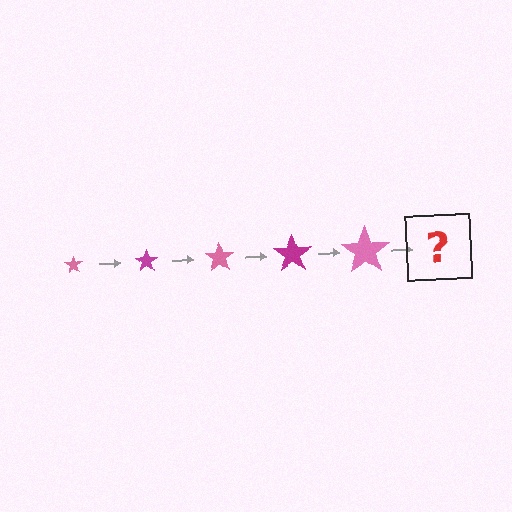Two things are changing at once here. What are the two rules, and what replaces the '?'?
The two rules are that the star grows larger each step and the color cycles through pink and magenta. The '?' should be a magenta star, larger than the previous one.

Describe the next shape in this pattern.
It should be a magenta star, larger than the previous one.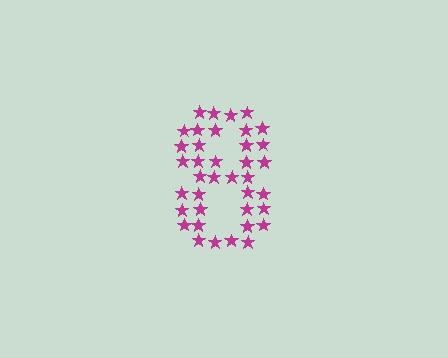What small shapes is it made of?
It is made of small stars.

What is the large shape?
The large shape is the digit 8.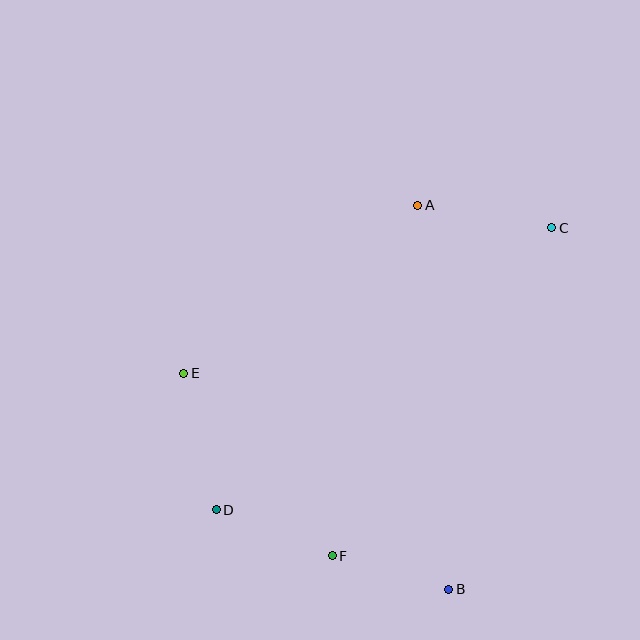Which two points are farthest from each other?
Points C and D are farthest from each other.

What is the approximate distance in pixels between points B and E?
The distance between B and E is approximately 342 pixels.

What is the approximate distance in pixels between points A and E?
The distance between A and E is approximately 288 pixels.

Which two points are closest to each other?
Points B and F are closest to each other.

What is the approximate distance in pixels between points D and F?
The distance between D and F is approximately 125 pixels.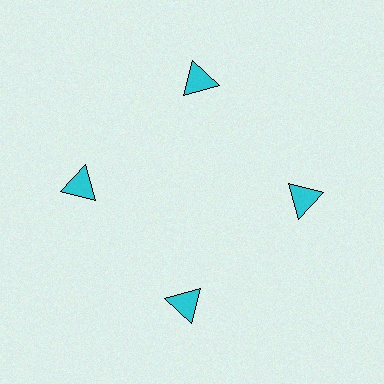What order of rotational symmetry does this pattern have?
This pattern has 4-fold rotational symmetry.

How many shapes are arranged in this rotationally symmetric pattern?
There are 4 shapes, arranged in 4 groups of 1.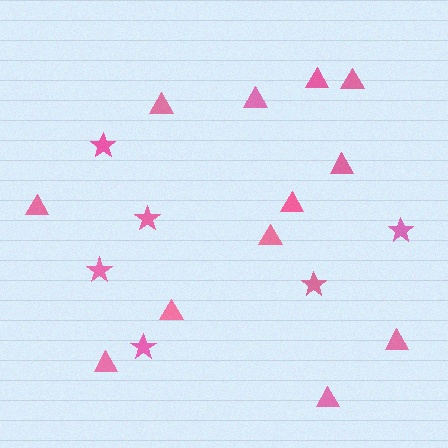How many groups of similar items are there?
There are 2 groups: one group of stars (6) and one group of triangles (12).